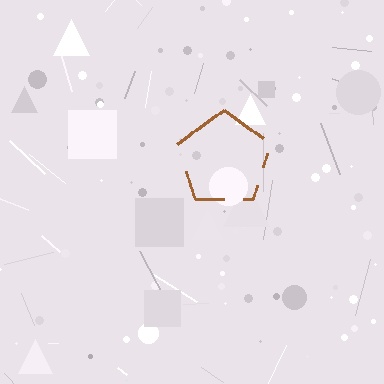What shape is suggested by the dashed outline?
The dashed outline suggests a pentagon.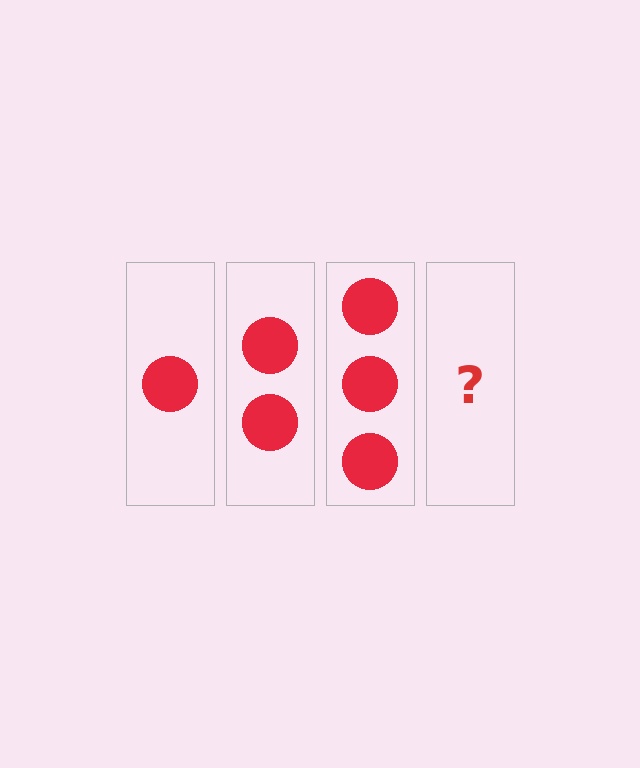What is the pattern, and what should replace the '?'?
The pattern is that each step adds one more circle. The '?' should be 4 circles.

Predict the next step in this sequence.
The next step is 4 circles.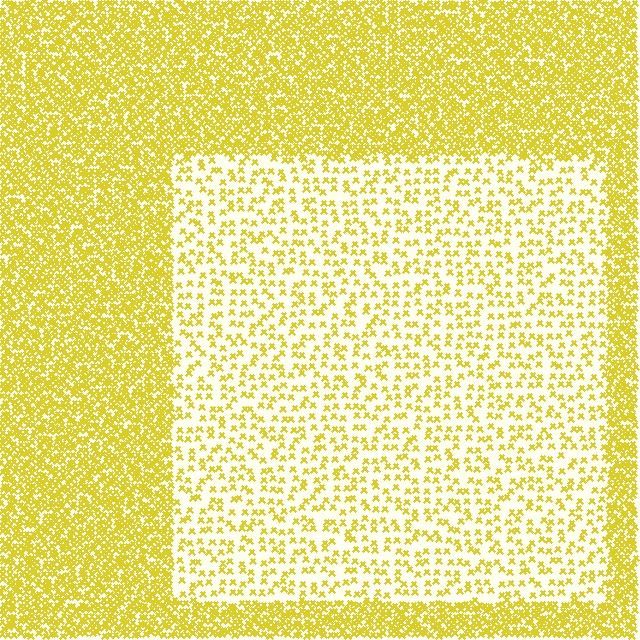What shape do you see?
I see a rectangle.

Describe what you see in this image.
The image contains small yellow elements arranged at two different densities. A rectangle-shaped region is visible where the elements are less densely packed than the surrounding area.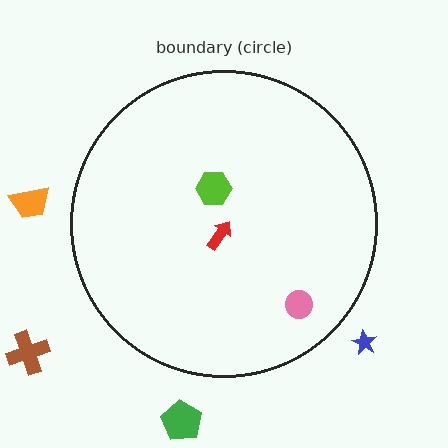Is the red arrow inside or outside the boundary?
Inside.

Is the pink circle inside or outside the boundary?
Inside.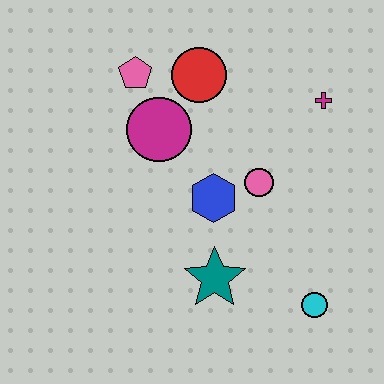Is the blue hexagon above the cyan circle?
Yes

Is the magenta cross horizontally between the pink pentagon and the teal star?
No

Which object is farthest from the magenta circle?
The cyan circle is farthest from the magenta circle.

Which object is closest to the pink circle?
The blue hexagon is closest to the pink circle.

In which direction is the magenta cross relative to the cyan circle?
The magenta cross is above the cyan circle.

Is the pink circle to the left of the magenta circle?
No